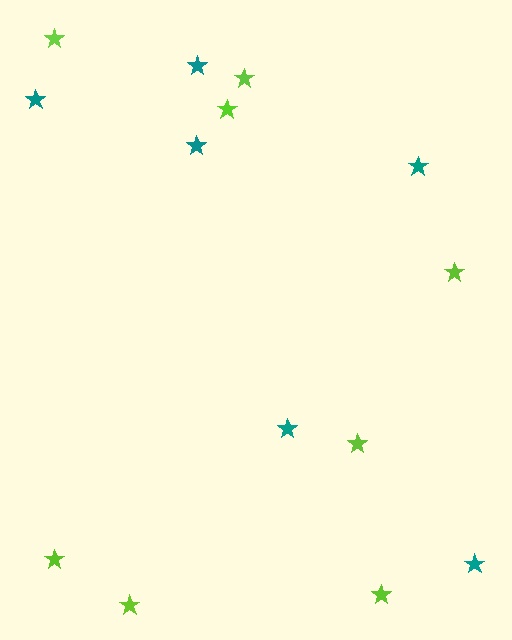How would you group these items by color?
There are 2 groups: one group of lime stars (8) and one group of teal stars (6).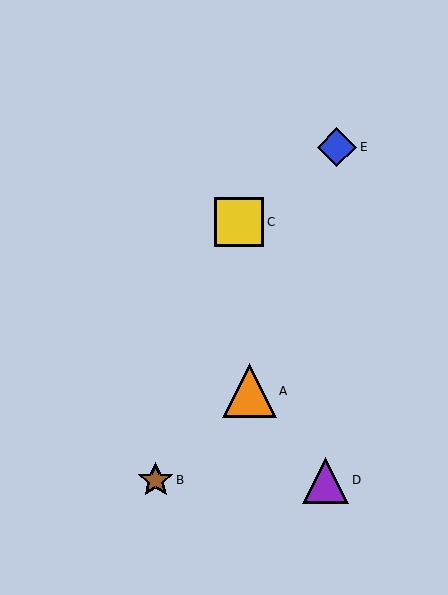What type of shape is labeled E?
Shape E is a blue diamond.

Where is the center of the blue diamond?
The center of the blue diamond is at (337, 147).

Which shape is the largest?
The orange triangle (labeled A) is the largest.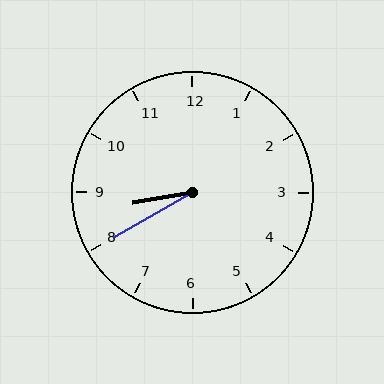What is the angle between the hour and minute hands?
Approximately 20 degrees.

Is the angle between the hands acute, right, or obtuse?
It is acute.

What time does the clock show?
8:40.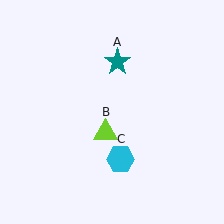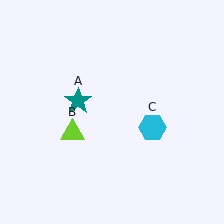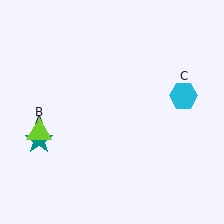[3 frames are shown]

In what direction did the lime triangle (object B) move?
The lime triangle (object B) moved left.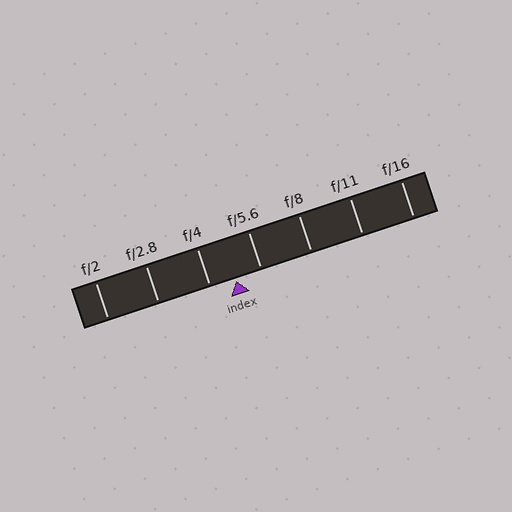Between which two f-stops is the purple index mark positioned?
The index mark is between f/4 and f/5.6.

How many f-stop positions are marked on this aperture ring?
There are 7 f-stop positions marked.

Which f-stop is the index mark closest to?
The index mark is closest to f/5.6.